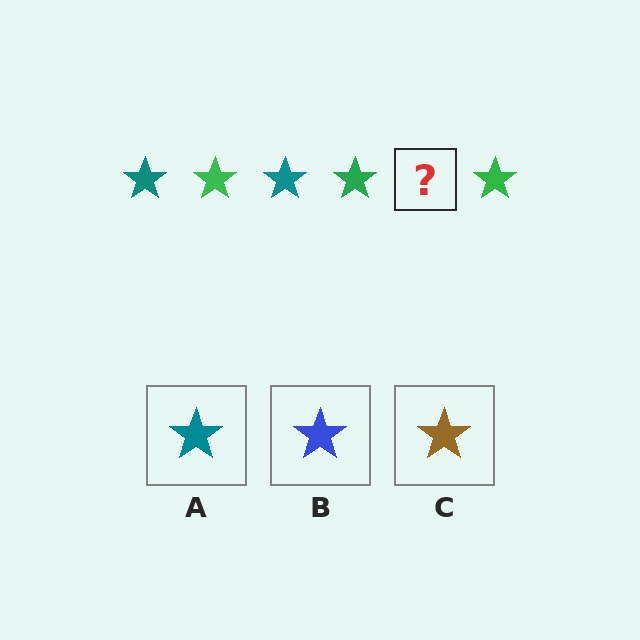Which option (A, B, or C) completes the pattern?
A.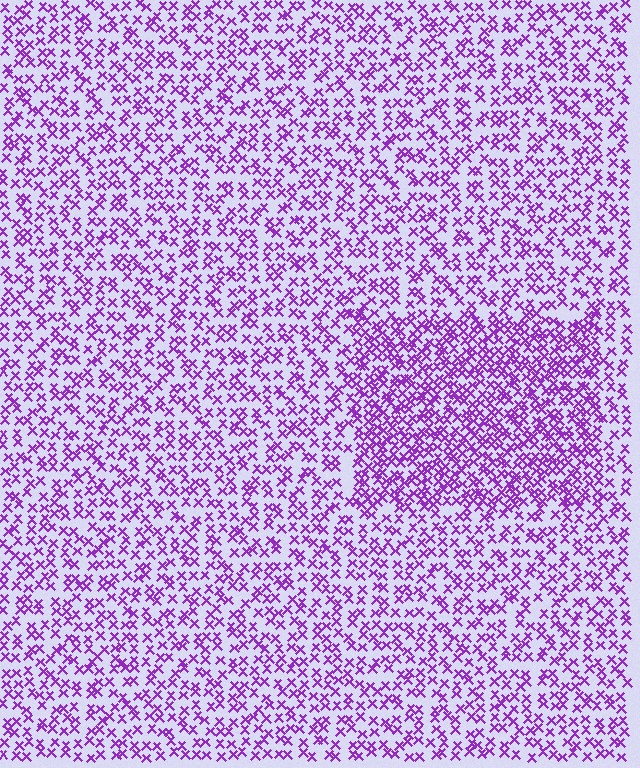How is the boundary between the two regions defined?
The boundary is defined by a change in element density (approximately 1.8x ratio). All elements are the same color, size, and shape.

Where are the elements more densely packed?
The elements are more densely packed inside the rectangle boundary.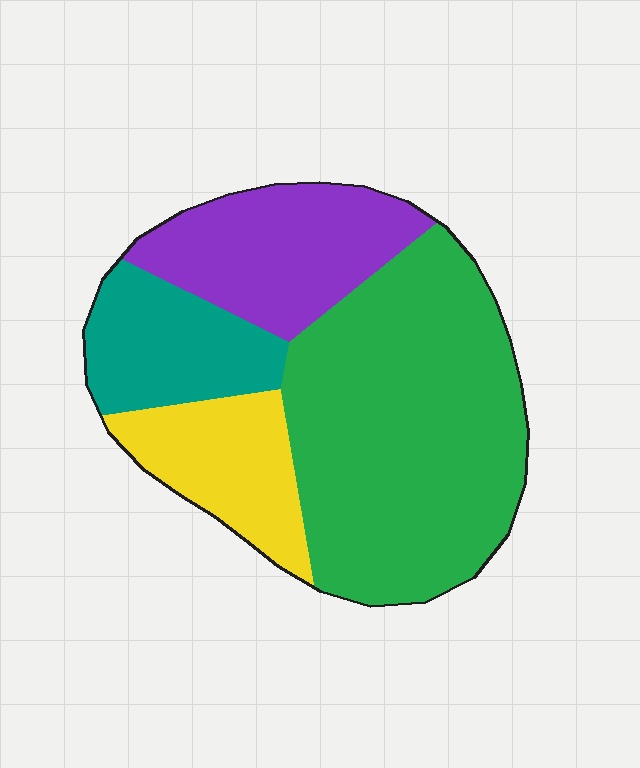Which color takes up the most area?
Green, at roughly 50%.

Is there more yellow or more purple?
Purple.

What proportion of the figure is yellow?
Yellow covers about 15% of the figure.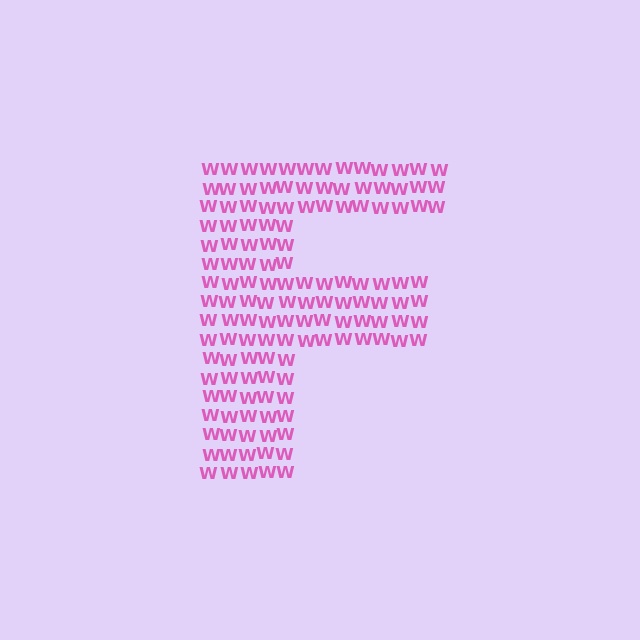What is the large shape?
The large shape is the letter F.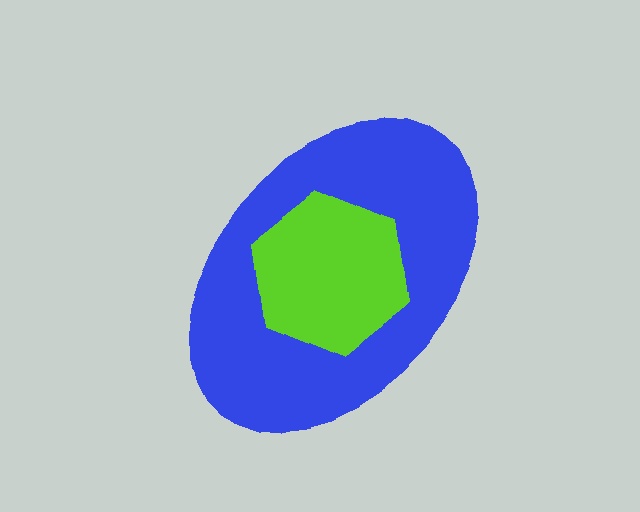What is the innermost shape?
The lime hexagon.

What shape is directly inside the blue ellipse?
The lime hexagon.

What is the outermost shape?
The blue ellipse.